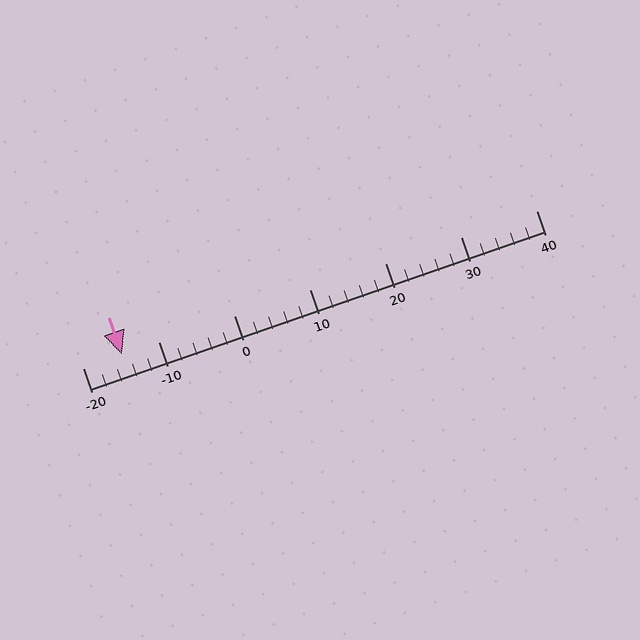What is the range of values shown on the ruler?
The ruler shows values from -20 to 40.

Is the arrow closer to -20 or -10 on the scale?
The arrow is closer to -10.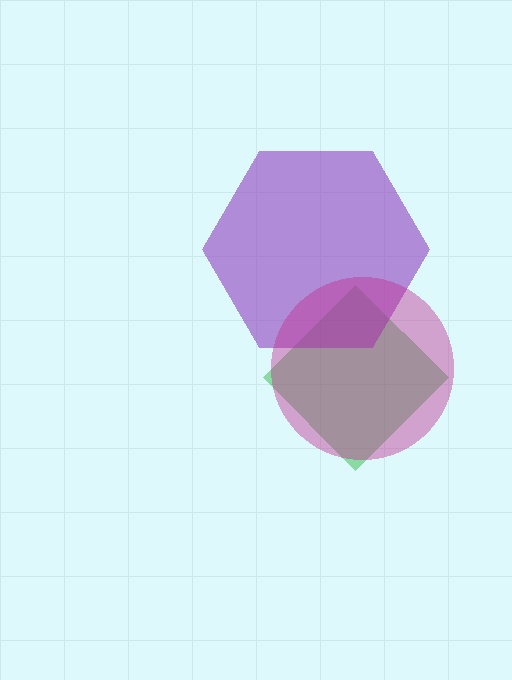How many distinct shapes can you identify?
There are 3 distinct shapes: a green diamond, a purple hexagon, a magenta circle.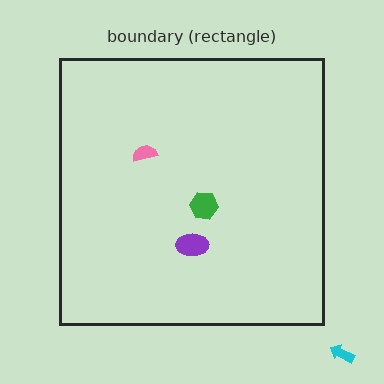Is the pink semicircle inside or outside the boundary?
Inside.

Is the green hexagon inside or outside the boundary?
Inside.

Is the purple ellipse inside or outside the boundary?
Inside.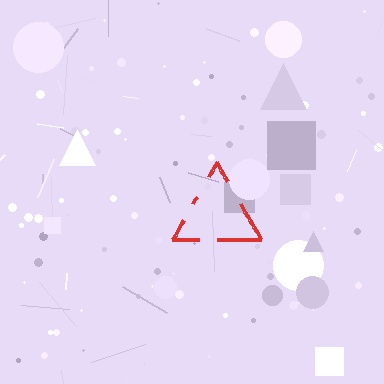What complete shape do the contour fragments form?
The contour fragments form a triangle.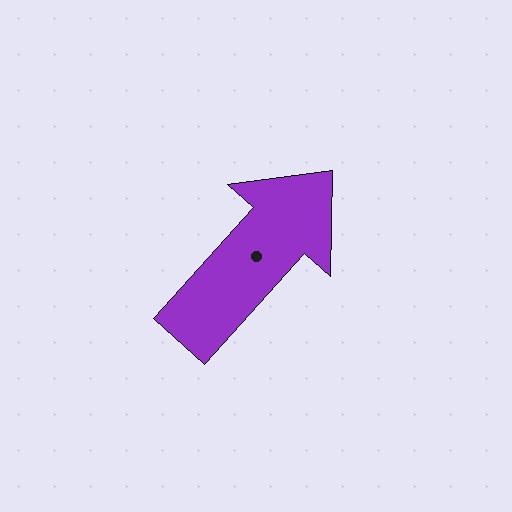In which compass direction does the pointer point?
Northeast.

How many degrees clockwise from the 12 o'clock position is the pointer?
Approximately 42 degrees.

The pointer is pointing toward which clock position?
Roughly 1 o'clock.